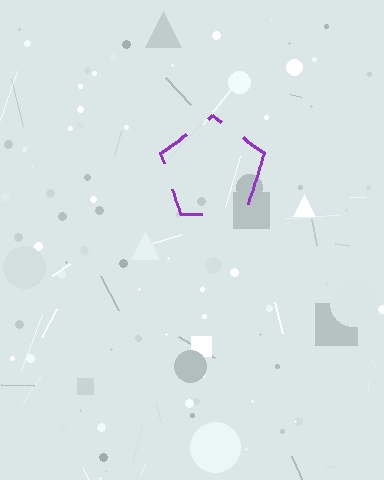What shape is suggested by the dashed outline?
The dashed outline suggests a pentagon.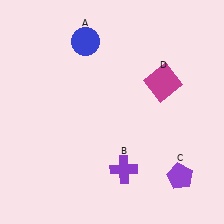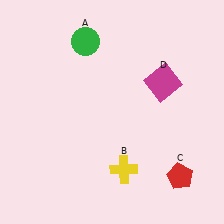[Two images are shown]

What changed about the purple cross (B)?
In Image 1, B is purple. In Image 2, it changed to yellow.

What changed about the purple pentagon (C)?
In Image 1, C is purple. In Image 2, it changed to red.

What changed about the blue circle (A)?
In Image 1, A is blue. In Image 2, it changed to green.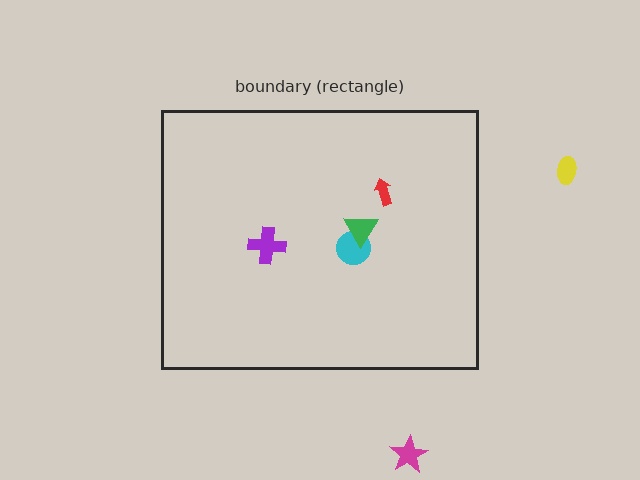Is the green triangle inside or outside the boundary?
Inside.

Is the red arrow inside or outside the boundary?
Inside.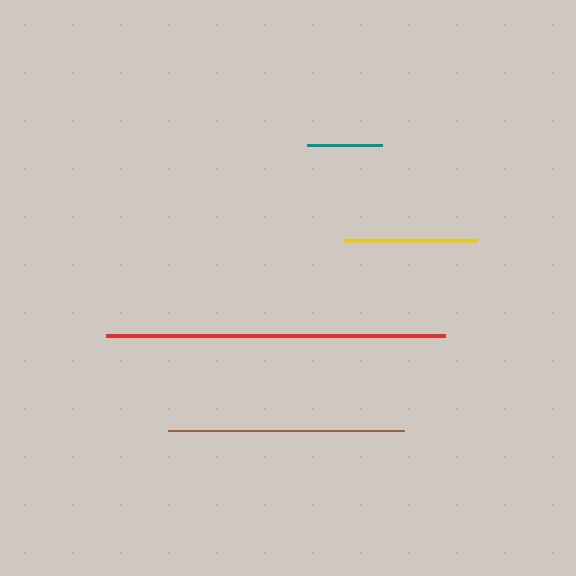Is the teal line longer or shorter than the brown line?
The brown line is longer than the teal line.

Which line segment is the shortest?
The teal line is the shortest at approximately 75 pixels.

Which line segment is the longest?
The red line is the longest at approximately 339 pixels.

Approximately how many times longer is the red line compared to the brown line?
The red line is approximately 1.4 times the length of the brown line.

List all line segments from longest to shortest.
From longest to shortest: red, brown, yellow, teal.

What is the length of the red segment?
The red segment is approximately 339 pixels long.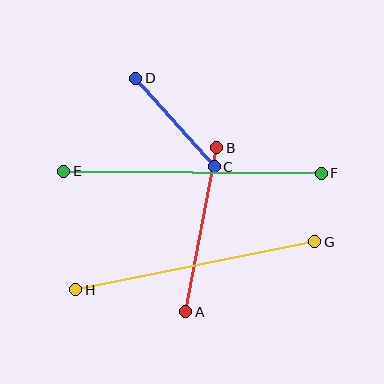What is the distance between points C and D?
The distance is approximately 118 pixels.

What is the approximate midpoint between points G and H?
The midpoint is at approximately (195, 266) pixels.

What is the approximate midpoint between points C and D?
The midpoint is at approximately (175, 123) pixels.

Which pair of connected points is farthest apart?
Points E and F are farthest apart.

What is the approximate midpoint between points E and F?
The midpoint is at approximately (192, 172) pixels.